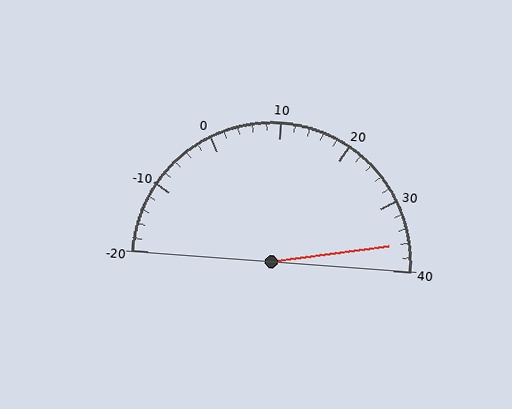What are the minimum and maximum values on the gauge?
The gauge ranges from -20 to 40.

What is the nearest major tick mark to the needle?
The nearest major tick mark is 40.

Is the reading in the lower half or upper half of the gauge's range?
The reading is in the upper half of the range (-20 to 40).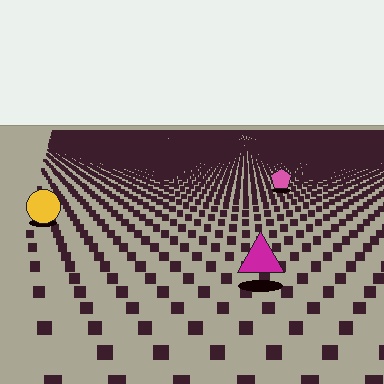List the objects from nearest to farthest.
From nearest to farthest: the magenta triangle, the yellow circle, the pink pentagon.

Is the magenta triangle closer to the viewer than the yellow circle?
Yes. The magenta triangle is closer — you can tell from the texture gradient: the ground texture is coarser near it.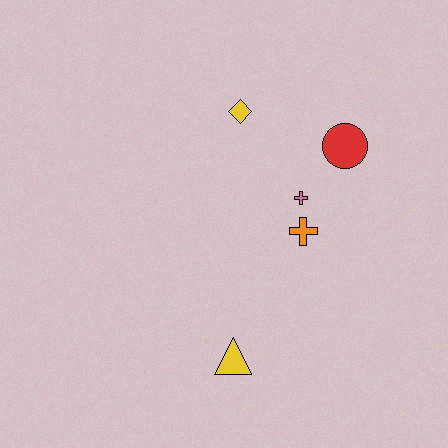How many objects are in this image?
There are 5 objects.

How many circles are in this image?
There is 1 circle.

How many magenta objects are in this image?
There are no magenta objects.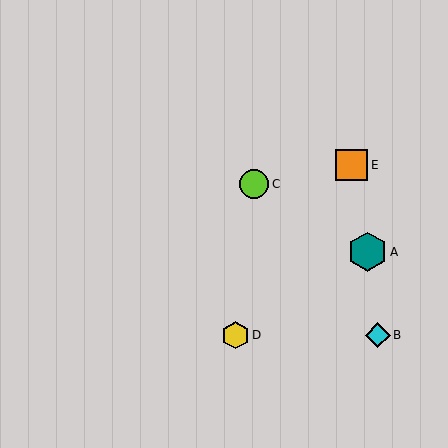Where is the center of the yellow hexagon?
The center of the yellow hexagon is at (235, 335).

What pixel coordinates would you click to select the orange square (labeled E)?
Click at (352, 165) to select the orange square E.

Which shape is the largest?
The teal hexagon (labeled A) is the largest.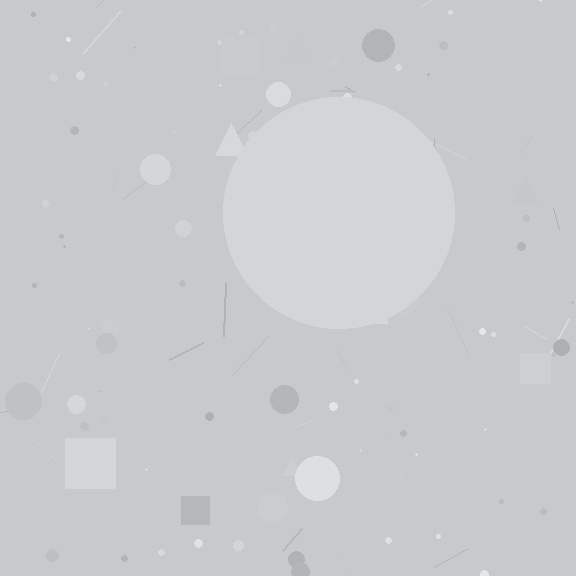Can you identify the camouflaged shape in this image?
The camouflaged shape is a circle.